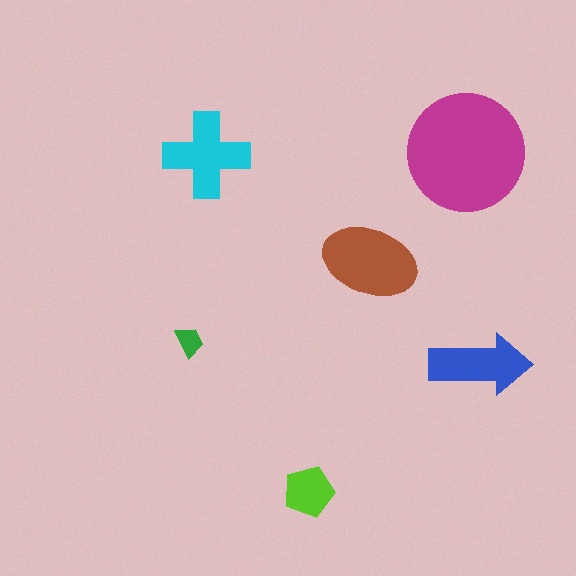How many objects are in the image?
There are 6 objects in the image.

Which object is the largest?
The magenta circle.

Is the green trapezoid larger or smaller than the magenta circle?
Smaller.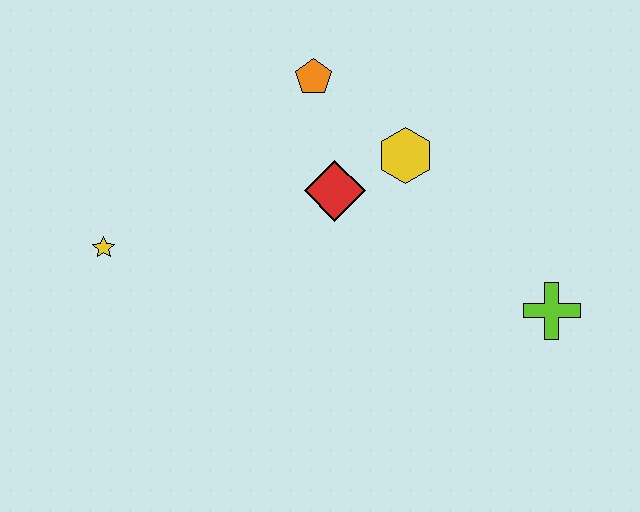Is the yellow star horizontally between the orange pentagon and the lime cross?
No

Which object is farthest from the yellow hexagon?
The yellow star is farthest from the yellow hexagon.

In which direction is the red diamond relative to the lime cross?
The red diamond is to the left of the lime cross.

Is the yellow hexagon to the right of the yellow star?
Yes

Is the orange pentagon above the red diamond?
Yes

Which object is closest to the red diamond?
The yellow hexagon is closest to the red diamond.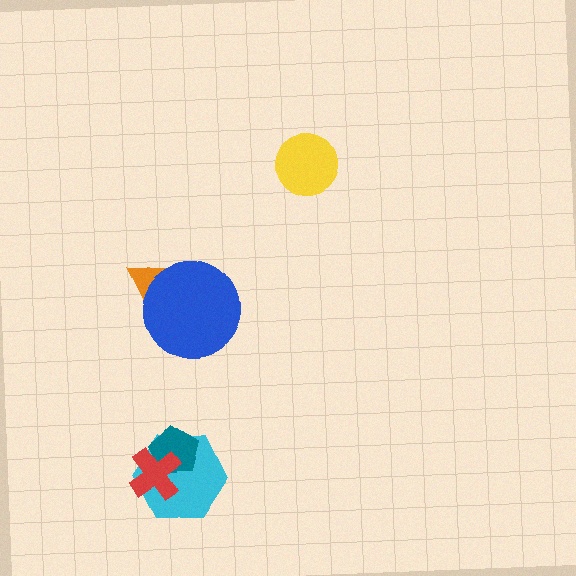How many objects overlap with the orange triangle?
1 object overlaps with the orange triangle.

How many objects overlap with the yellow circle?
0 objects overlap with the yellow circle.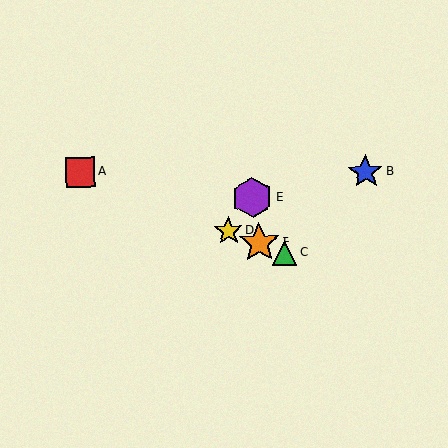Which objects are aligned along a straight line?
Objects A, C, D, F are aligned along a straight line.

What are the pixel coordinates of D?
Object D is at (228, 231).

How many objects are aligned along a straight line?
4 objects (A, C, D, F) are aligned along a straight line.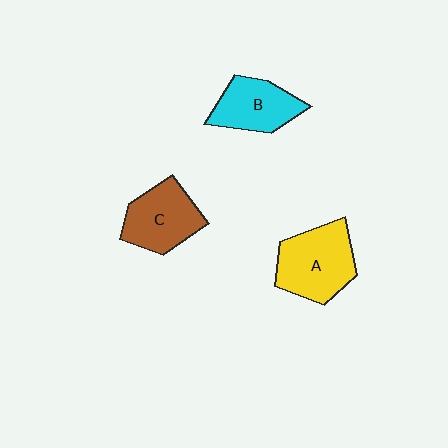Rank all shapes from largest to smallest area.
From largest to smallest: A (yellow), C (brown), B (cyan).